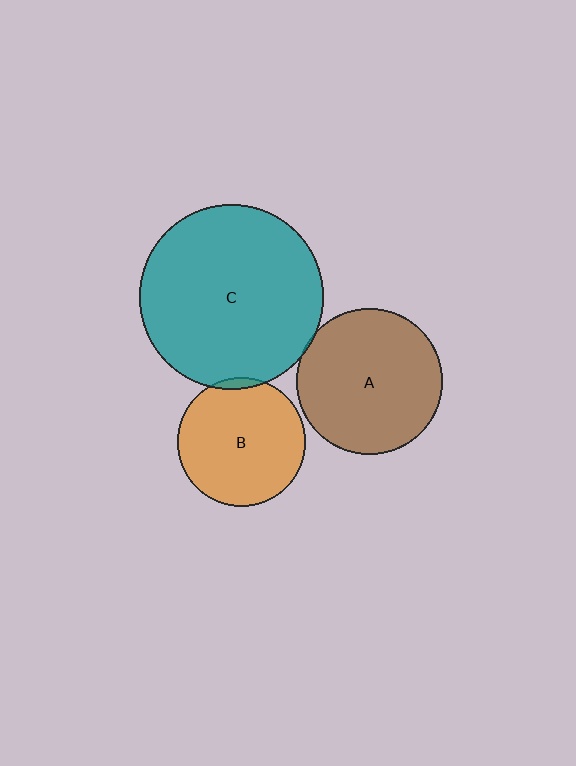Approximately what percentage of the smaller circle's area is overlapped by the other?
Approximately 5%.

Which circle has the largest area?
Circle C (teal).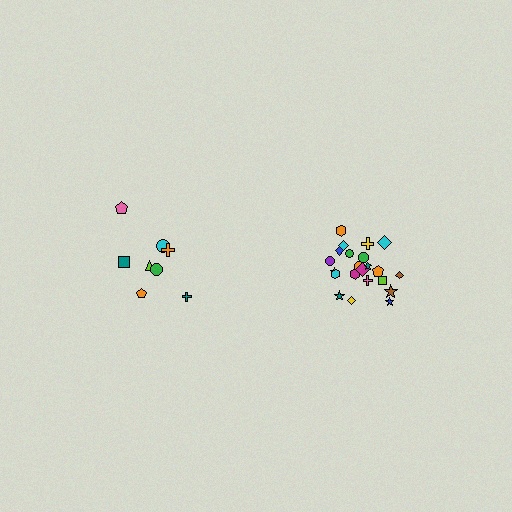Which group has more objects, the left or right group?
The right group.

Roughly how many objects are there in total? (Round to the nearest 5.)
Roughly 30 objects in total.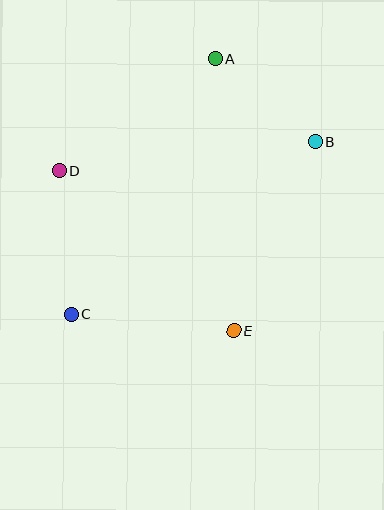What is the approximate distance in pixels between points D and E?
The distance between D and E is approximately 237 pixels.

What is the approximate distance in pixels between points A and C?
The distance between A and C is approximately 294 pixels.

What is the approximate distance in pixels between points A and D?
The distance between A and D is approximately 192 pixels.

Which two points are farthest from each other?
Points B and C are farthest from each other.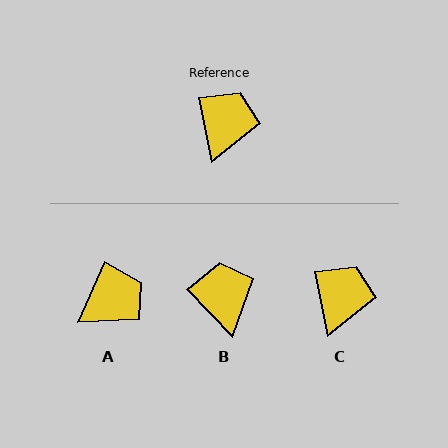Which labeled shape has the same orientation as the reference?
C.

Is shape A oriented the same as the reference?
No, it is off by about 36 degrees.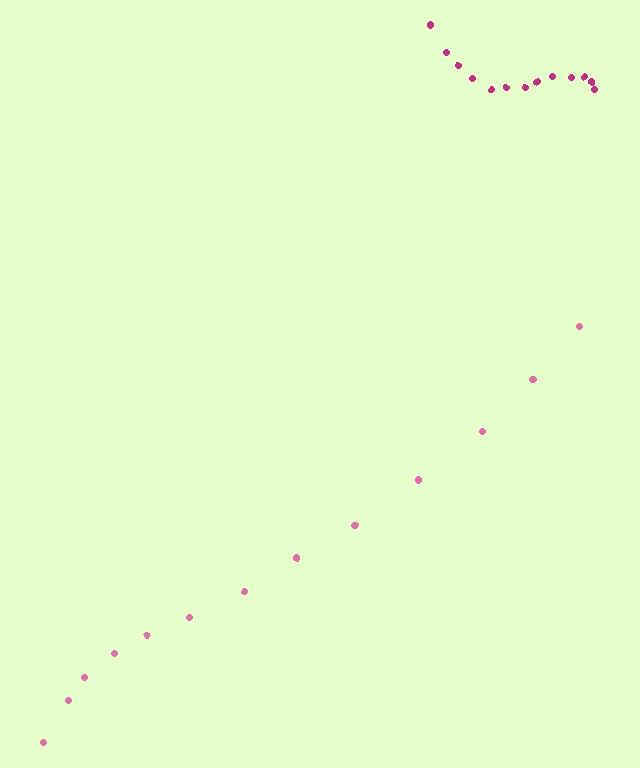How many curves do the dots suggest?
There are 2 distinct paths.